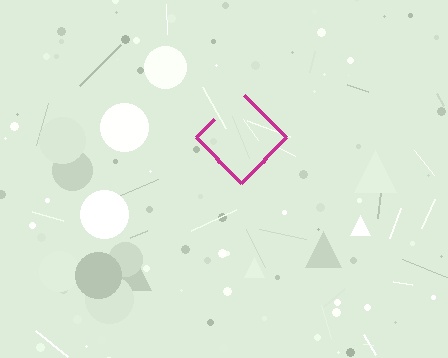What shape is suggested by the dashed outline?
The dashed outline suggests a diamond.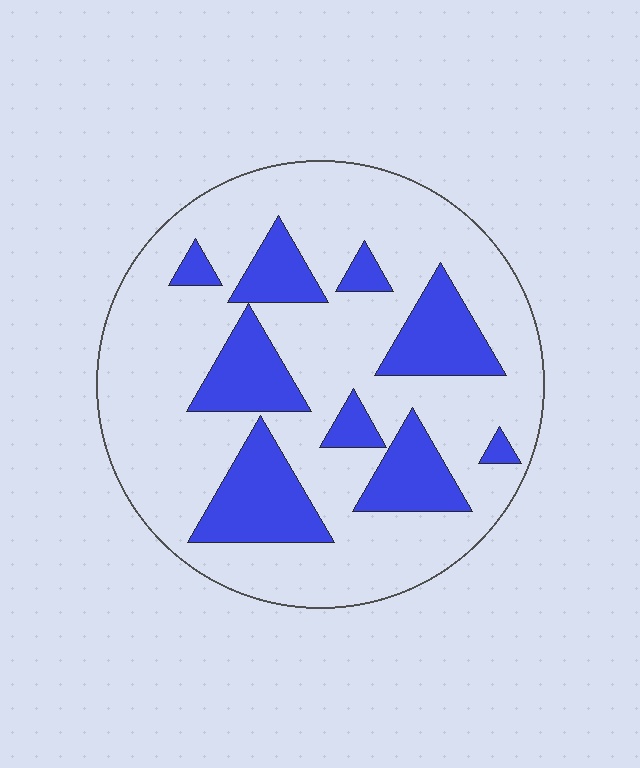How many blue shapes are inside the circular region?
9.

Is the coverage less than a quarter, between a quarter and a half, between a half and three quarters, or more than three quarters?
Between a quarter and a half.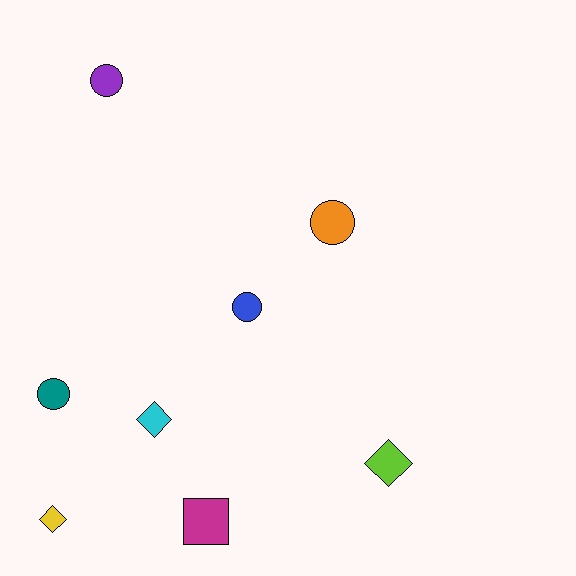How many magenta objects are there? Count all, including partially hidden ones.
There is 1 magenta object.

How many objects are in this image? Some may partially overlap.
There are 8 objects.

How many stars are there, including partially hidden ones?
There are no stars.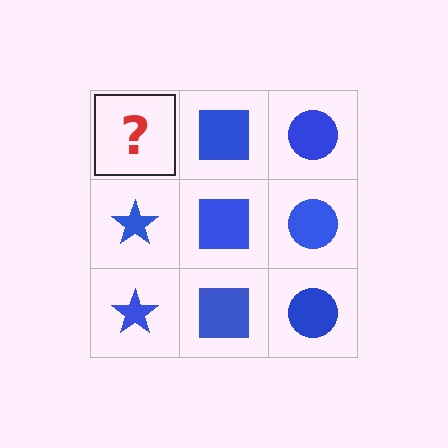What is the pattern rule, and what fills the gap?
The rule is that each column has a consistent shape. The gap should be filled with a blue star.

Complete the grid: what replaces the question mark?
The question mark should be replaced with a blue star.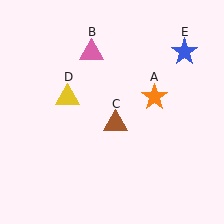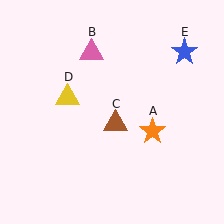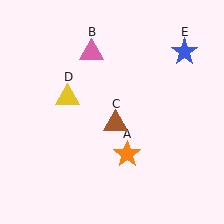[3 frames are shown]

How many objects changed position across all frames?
1 object changed position: orange star (object A).